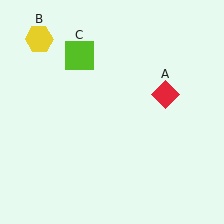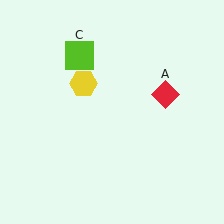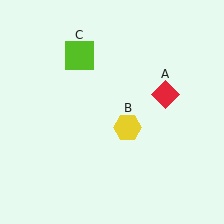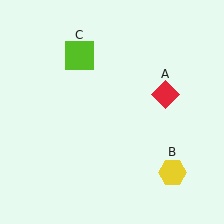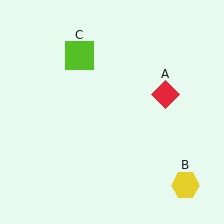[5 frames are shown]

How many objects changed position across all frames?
1 object changed position: yellow hexagon (object B).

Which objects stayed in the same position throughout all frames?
Red diamond (object A) and lime square (object C) remained stationary.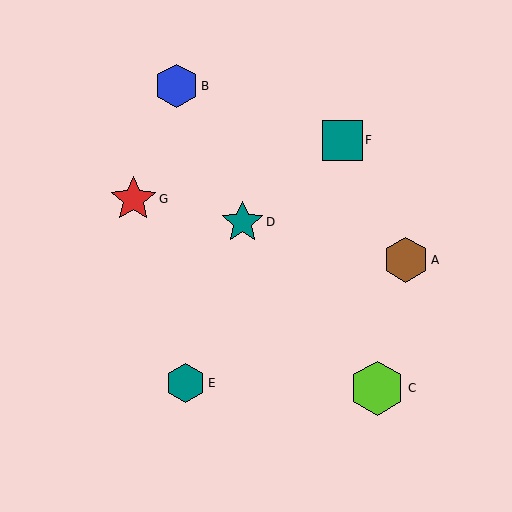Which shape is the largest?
The lime hexagon (labeled C) is the largest.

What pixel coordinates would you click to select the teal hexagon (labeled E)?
Click at (185, 383) to select the teal hexagon E.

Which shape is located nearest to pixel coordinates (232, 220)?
The teal star (labeled D) at (242, 222) is nearest to that location.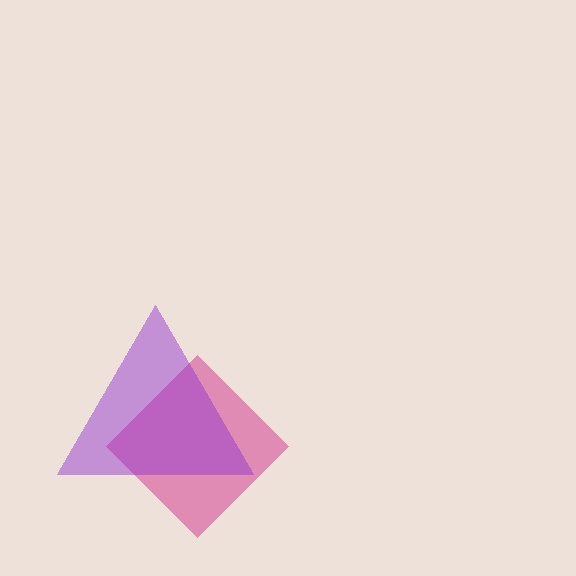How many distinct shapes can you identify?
There are 2 distinct shapes: a pink diamond, a purple triangle.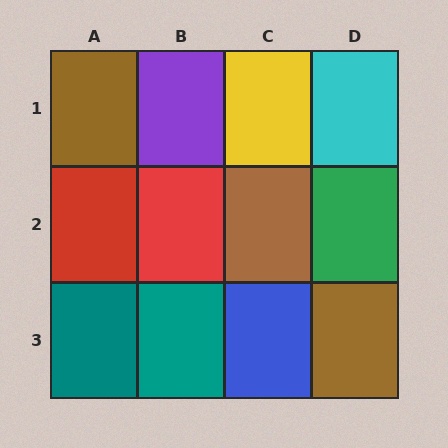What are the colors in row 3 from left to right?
Teal, teal, blue, brown.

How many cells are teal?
2 cells are teal.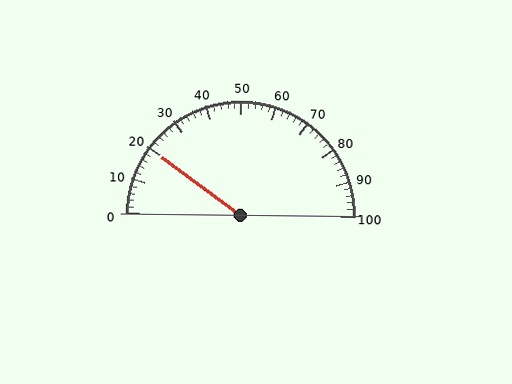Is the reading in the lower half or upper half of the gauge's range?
The reading is in the lower half of the range (0 to 100).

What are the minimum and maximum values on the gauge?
The gauge ranges from 0 to 100.